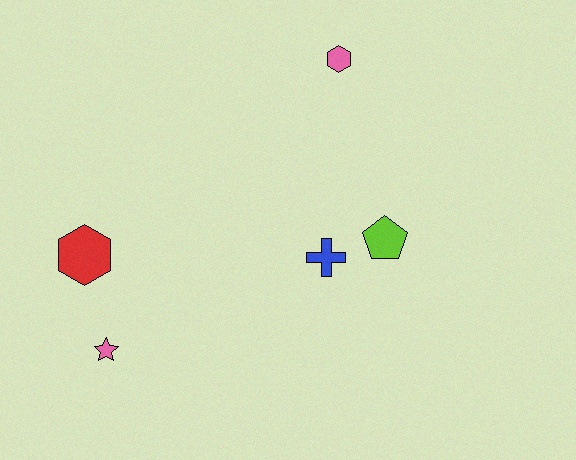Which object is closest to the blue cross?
The lime pentagon is closest to the blue cross.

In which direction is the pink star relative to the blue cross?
The pink star is to the left of the blue cross.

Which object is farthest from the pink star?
The pink hexagon is farthest from the pink star.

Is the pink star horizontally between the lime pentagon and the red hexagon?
Yes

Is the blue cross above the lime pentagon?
No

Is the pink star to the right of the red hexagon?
Yes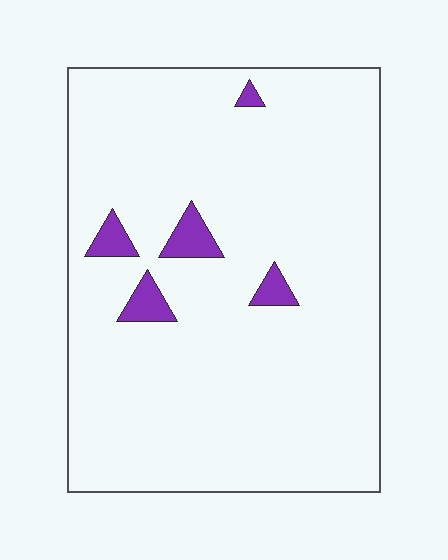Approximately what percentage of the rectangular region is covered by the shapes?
Approximately 5%.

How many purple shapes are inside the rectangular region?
5.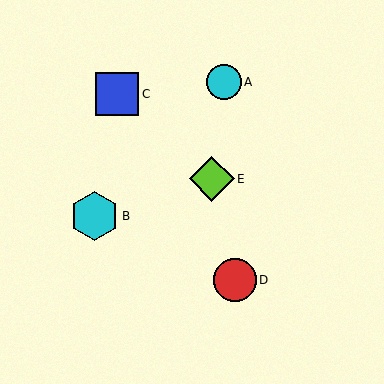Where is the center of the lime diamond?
The center of the lime diamond is at (212, 179).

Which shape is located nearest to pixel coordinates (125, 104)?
The blue square (labeled C) at (117, 94) is nearest to that location.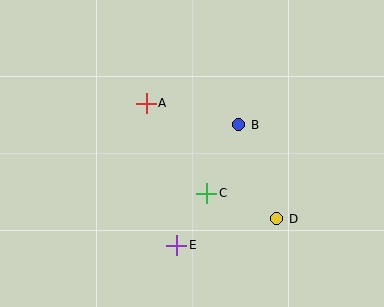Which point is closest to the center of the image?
Point C at (207, 193) is closest to the center.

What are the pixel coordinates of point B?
Point B is at (239, 125).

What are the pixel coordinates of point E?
Point E is at (177, 245).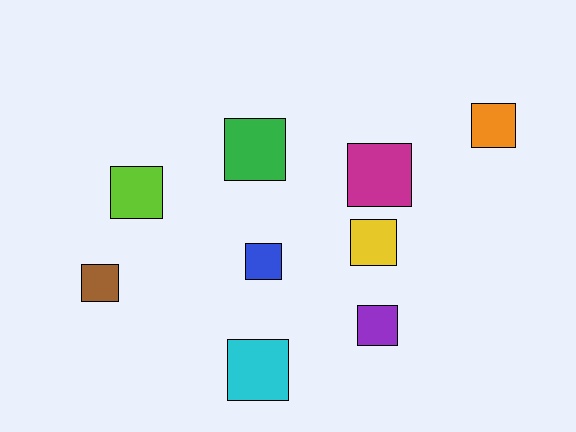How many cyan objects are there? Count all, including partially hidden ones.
There is 1 cyan object.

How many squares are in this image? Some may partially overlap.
There are 9 squares.